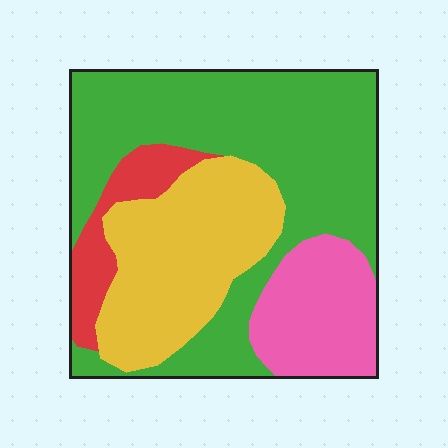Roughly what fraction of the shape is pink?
Pink takes up about one sixth (1/6) of the shape.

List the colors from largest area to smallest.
From largest to smallest: green, yellow, pink, red.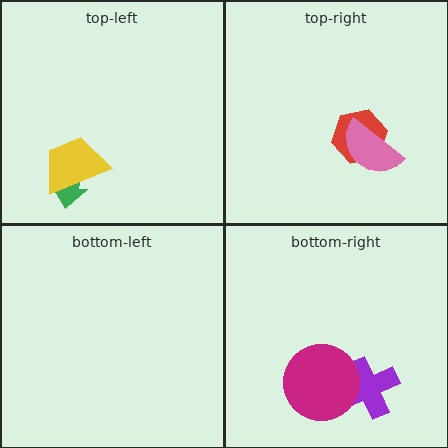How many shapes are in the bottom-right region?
2.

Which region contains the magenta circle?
The bottom-right region.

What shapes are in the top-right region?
The red hexagon, the pink semicircle.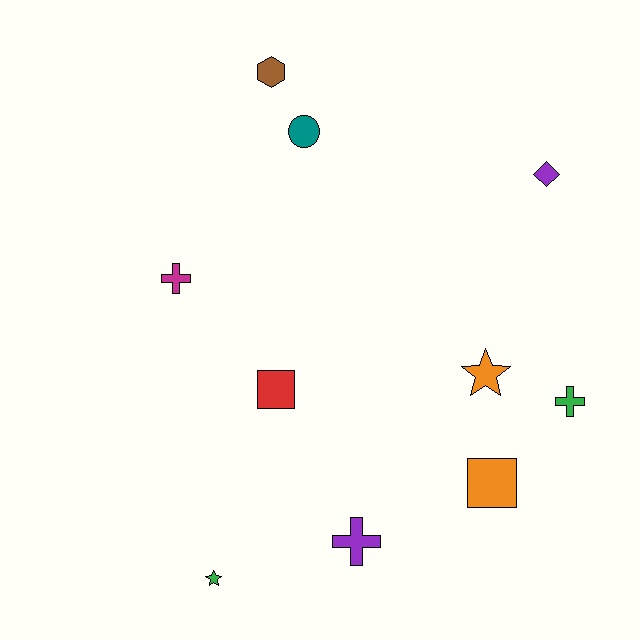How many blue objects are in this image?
There are no blue objects.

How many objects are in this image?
There are 10 objects.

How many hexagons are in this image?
There is 1 hexagon.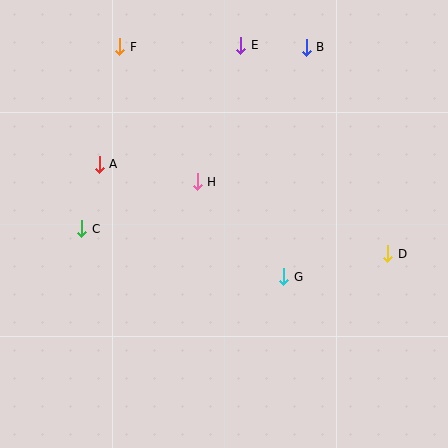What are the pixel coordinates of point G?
Point G is at (284, 277).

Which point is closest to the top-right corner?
Point B is closest to the top-right corner.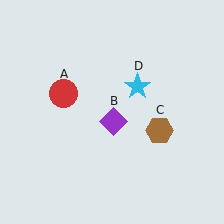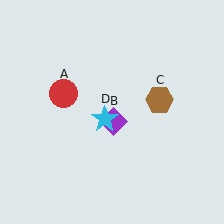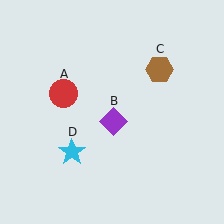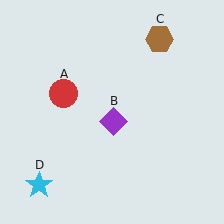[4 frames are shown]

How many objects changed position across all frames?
2 objects changed position: brown hexagon (object C), cyan star (object D).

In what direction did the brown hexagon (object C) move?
The brown hexagon (object C) moved up.